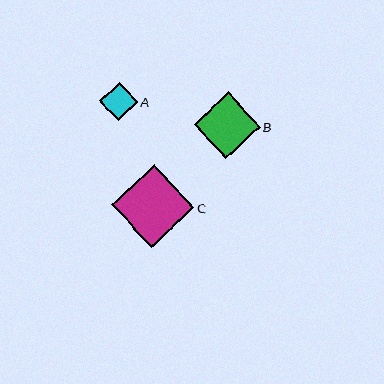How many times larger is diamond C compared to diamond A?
Diamond C is approximately 2.1 times the size of diamond A.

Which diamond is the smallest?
Diamond A is the smallest with a size of approximately 39 pixels.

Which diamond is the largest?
Diamond C is the largest with a size of approximately 82 pixels.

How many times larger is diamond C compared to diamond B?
Diamond C is approximately 1.2 times the size of diamond B.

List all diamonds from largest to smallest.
From largest to smallest: C, B, A.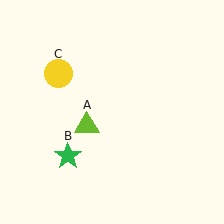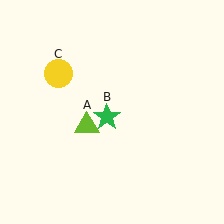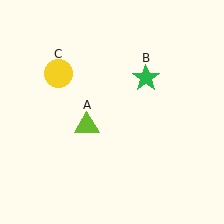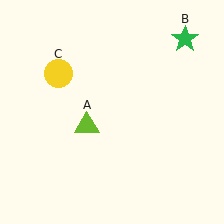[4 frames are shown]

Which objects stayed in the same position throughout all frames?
Lime triangle (object A) and yellow circle (object C) remained stationary.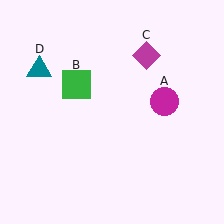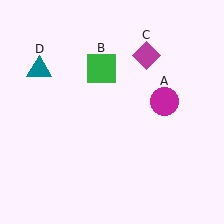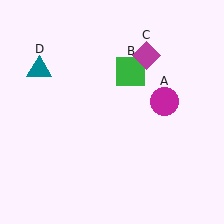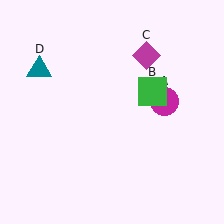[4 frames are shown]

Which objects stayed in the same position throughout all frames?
Magenta circle (object A) and magenta diamond (object C) and teal triangle (object D) remained stationary.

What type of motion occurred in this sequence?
The green square (object B) rotated clockwise around the center of the scene.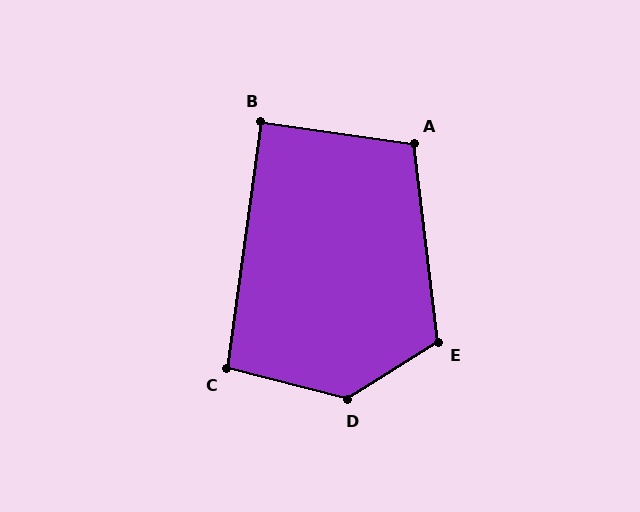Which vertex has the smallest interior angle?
B, at approximately 90 degrees.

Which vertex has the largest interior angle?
D, at approximately 133 degrees.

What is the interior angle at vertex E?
Approximately 116 degrees (obtuse).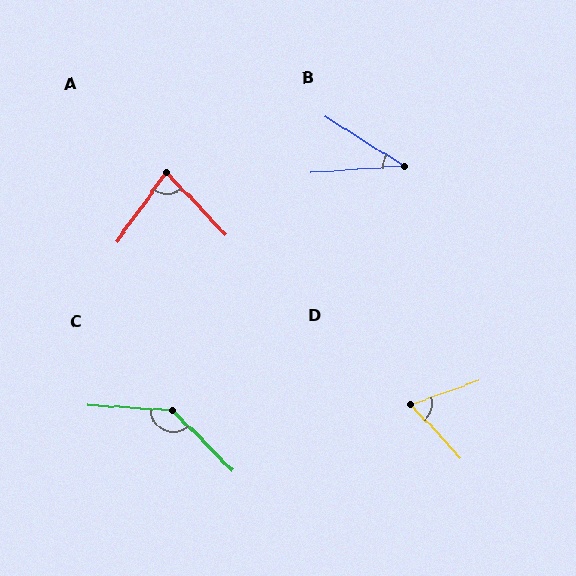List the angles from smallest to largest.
B (37°), D (66°), A (79°), C (138°).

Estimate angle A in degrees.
Approximately 79 degrees.